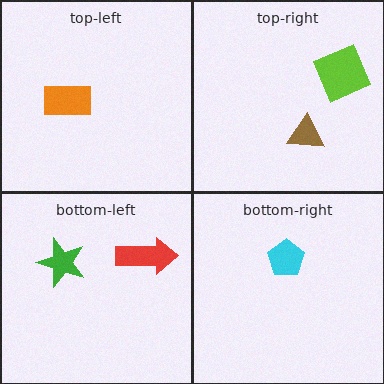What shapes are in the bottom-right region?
The cyan pentagon.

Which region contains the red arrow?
The bottom-left region.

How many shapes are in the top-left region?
1.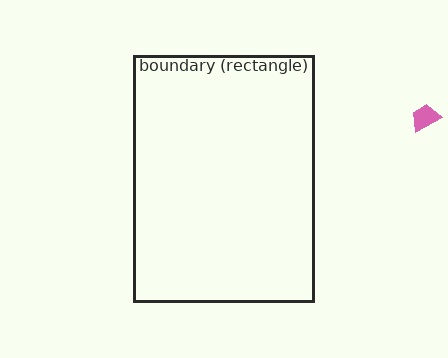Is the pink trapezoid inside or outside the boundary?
Outside.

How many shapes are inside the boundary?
0 inside, 1 outside.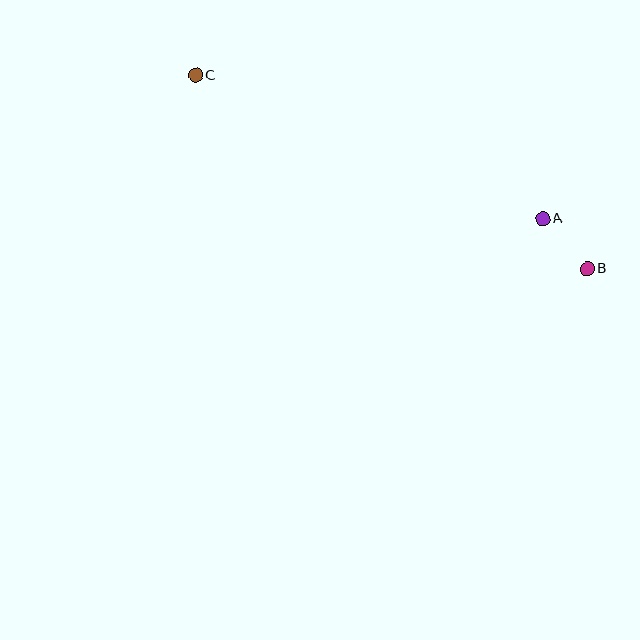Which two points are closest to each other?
Points A and B are closest to each other.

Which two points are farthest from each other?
Points B and C are farthest from each other.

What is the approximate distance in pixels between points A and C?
The distance between A and C is approximately 375 pixels.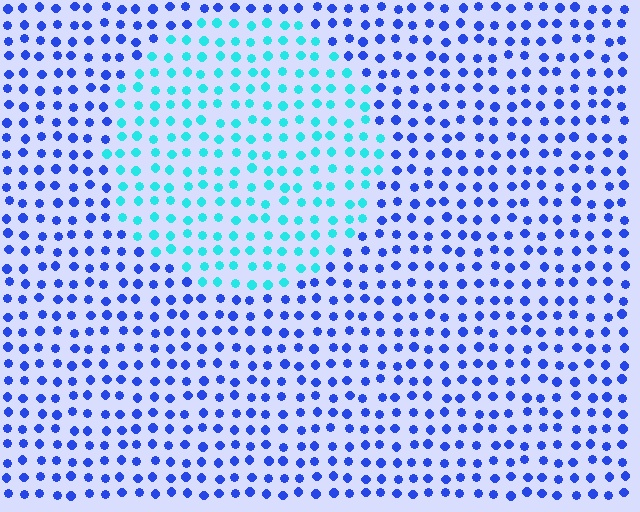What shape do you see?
I see a circle.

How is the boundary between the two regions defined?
The boundary is defined purely by a slight shift in hue (about 50 degrees). Spacing, size, and orientation are identical on both sides.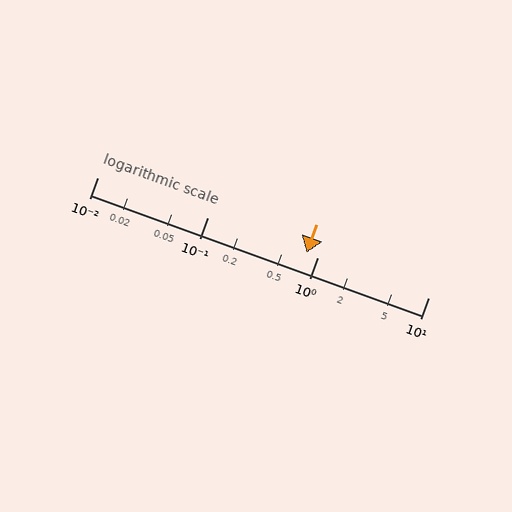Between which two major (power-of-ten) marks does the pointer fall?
The pointer is between 0.1 and 1.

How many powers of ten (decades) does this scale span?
The scale spans 3 decades, from 0.01 to 10.